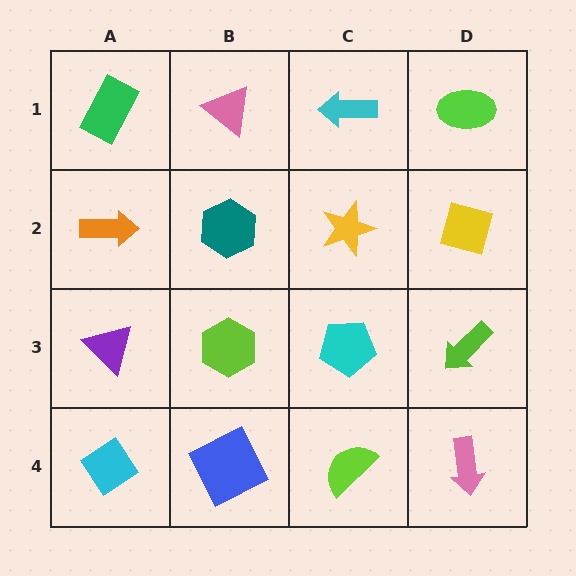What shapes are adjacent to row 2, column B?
A pink triangle (row 1, column B), a lime hexagon (row 3, column B), an orange arrow (row 2, column A), a yellow star (row 2, column C).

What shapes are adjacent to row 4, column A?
A purple triangle (row 3, column A), a blue square (row 4, column B).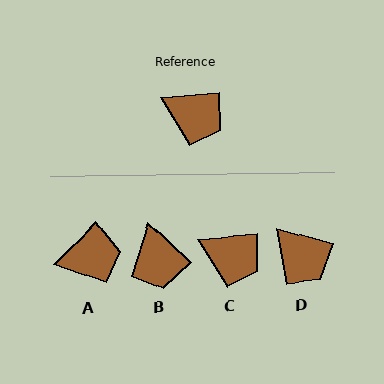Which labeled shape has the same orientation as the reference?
C.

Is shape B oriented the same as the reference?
No, it is off by about 48 degrees.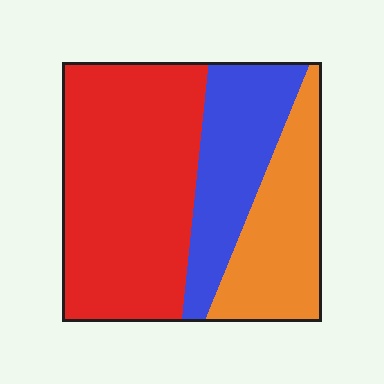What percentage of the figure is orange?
Orange takes up between a sixth and a third of the figure.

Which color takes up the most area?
Red, at roughly 50%.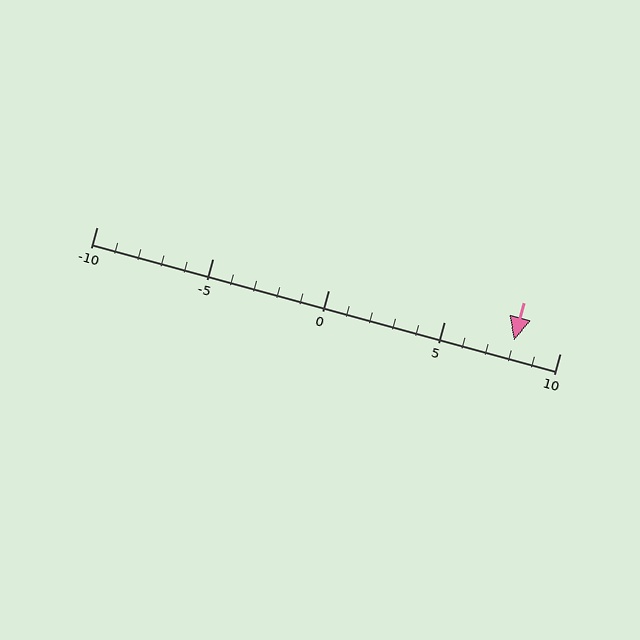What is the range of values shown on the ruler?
The ruler shows values from -10 to 10.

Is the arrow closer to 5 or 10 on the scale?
The arrow is closer to 10.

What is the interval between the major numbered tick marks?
The major tick marks are spaced 5 units apart.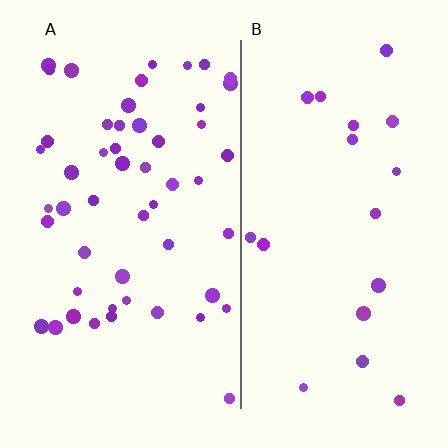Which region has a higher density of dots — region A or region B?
A (the left).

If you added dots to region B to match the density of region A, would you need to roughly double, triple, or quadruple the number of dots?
Approximately triple.